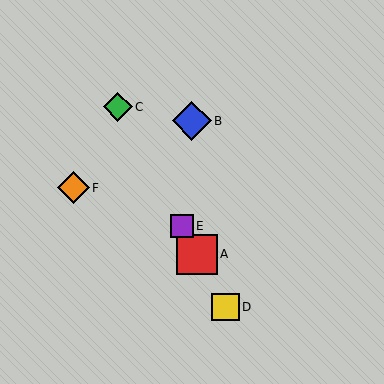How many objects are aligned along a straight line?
4 objects (A, C, D, E) are aligned along a straight line.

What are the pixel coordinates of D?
Object D is at (225, 307).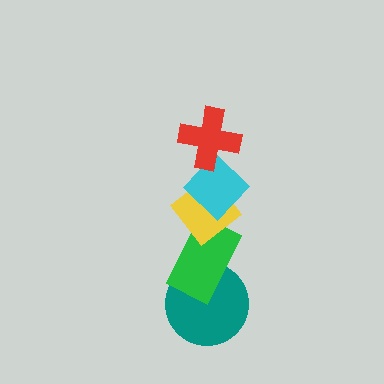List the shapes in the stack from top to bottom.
From top to bottom: the red cross, the cyan diamond, the yellow diamond, the green rectangle, the teal circle.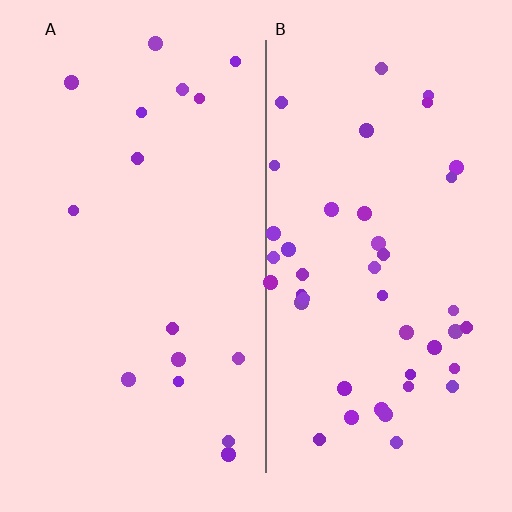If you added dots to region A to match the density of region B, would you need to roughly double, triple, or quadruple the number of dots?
Approximately triple.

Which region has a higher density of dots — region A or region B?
B (the right).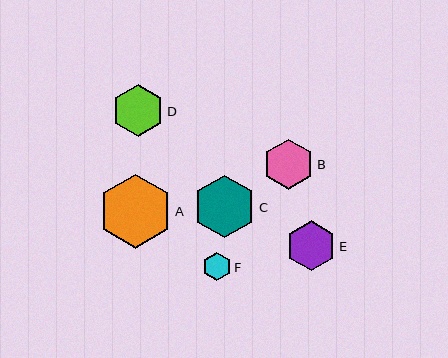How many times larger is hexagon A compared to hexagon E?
Hexagon A is approximately 1.5 times the size of hexagon E.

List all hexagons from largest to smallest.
From largest to smallest: A, C, D, B, E, F.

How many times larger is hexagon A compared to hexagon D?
Hexagon A is approximately 1.4 times the size of hexagon D.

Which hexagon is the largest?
Hexagon A is the largest with a size of approximately 74 pixels.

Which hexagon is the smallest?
Hexagon F is the smallest with a size of approximately 28 pixels.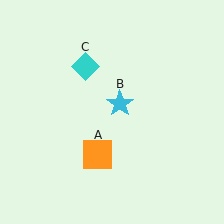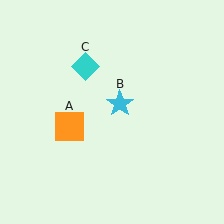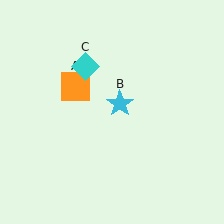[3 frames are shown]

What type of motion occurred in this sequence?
The orange square (object A) rotated clockwise around the center of the scene.